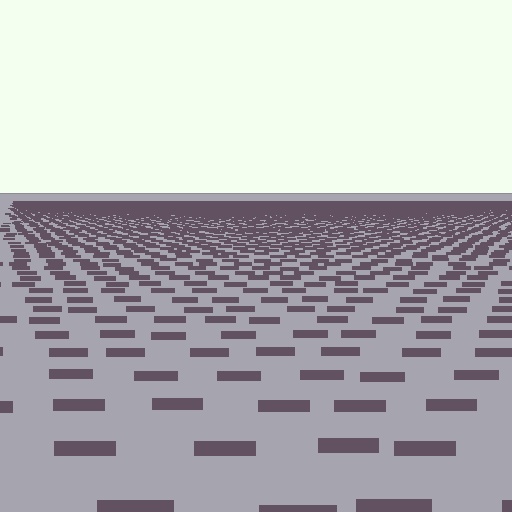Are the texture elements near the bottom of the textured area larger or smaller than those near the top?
Larger. Near the bottom, elements are closer to the viewer and appear at a bigger on-screen size.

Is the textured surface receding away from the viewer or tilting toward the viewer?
The surface is receding away from the viewer. Texture elements get smaller and denser toward the top.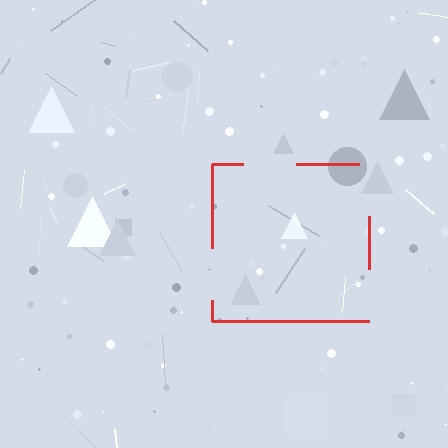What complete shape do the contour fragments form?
The contour fragments form a square.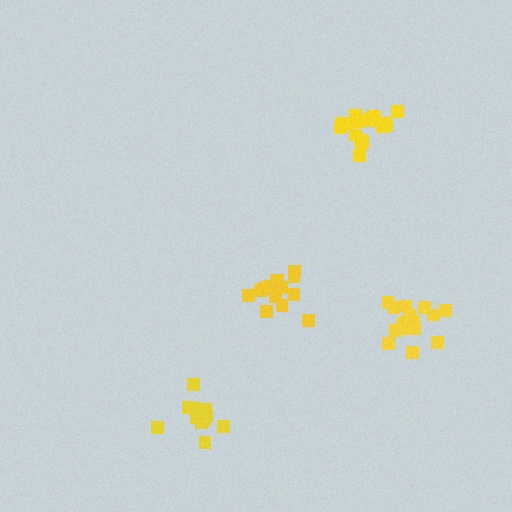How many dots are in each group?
Group 1: 16 dots, Group 2: 17 dots, Group 3: 18 dots, Group 4: 14 dots (65 total).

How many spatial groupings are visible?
There are 4 spatial groupings.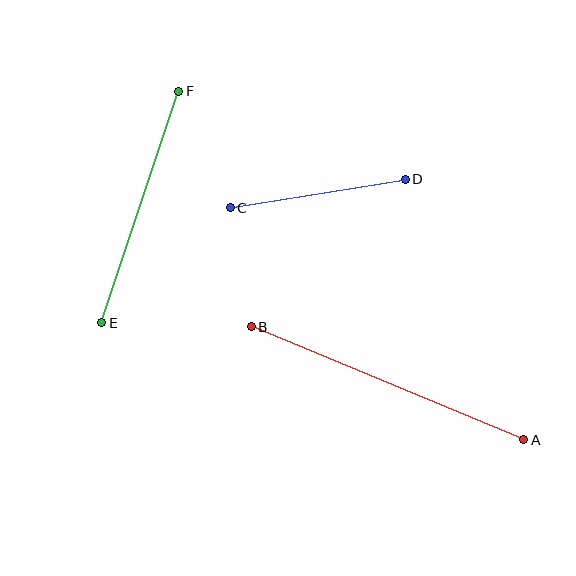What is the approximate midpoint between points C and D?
The midpoint is at approximately (318, 193) pixels.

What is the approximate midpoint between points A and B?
The midpoint is at approximately (388, 383) pixels.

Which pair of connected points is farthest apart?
Points A and B are farthest apart.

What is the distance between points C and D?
The distance is approximately 177 pixels.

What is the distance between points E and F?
The distance is approximately 244 pixels.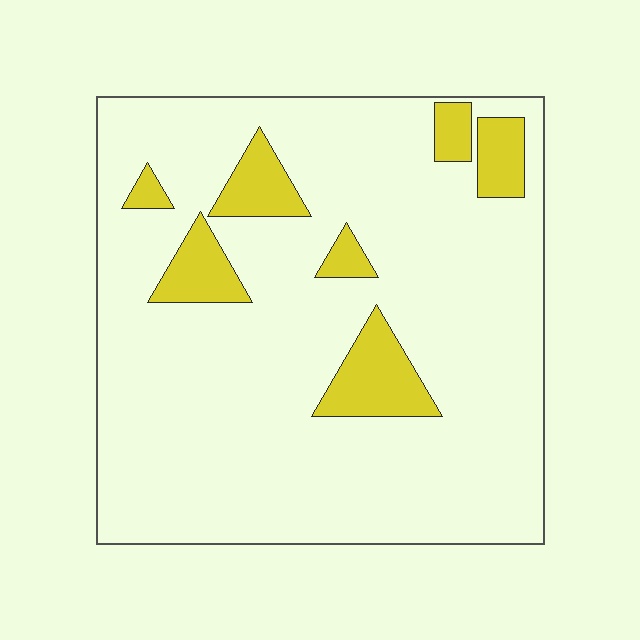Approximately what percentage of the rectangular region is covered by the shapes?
Approximately 15%.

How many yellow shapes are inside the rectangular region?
7.